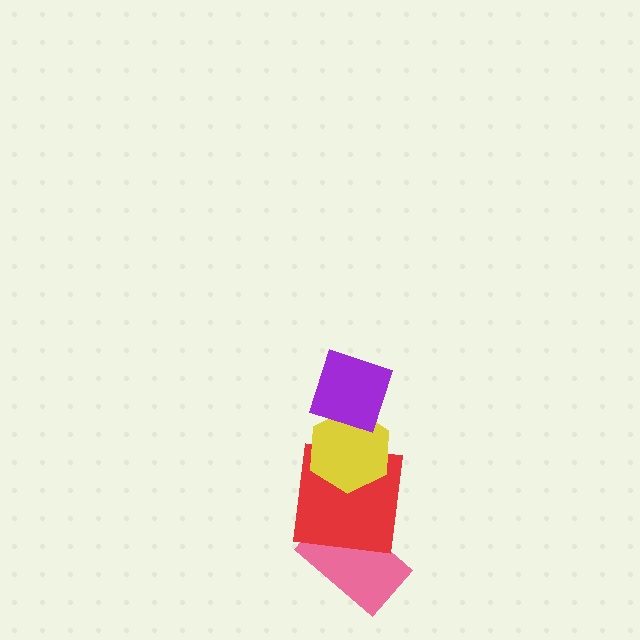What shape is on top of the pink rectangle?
The red square is on top of the pink rectangle.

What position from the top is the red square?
The red square is 3rd from the top.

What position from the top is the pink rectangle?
The pink rectangle is 4th from the top.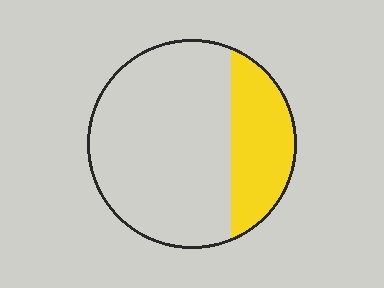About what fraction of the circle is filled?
About one quarter (1/4).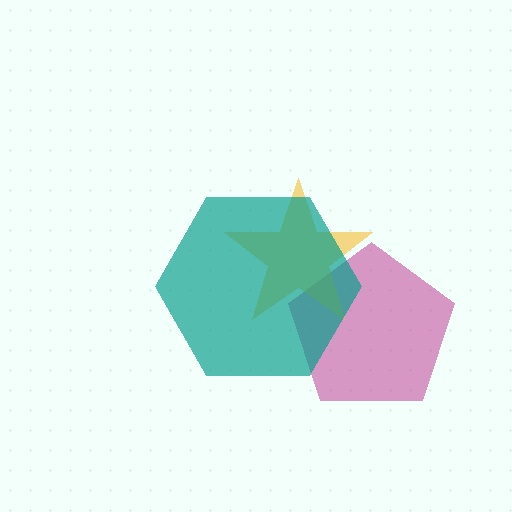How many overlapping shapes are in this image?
There are 3 overlapping shapes in the image.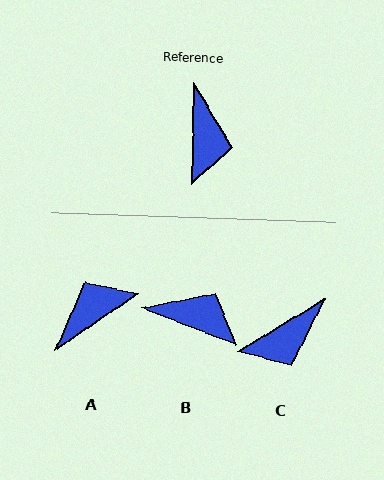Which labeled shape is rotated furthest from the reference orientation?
A, about 126 degrees away.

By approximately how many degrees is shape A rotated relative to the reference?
Approximately 126 degrees counter-clockwise.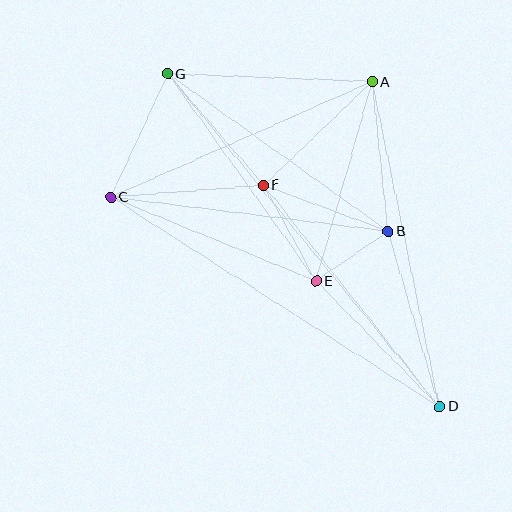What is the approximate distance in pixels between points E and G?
The distance between E and G is approximately 255 pixels.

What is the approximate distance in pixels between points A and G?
The distance between A and G is approximately 204 pixels.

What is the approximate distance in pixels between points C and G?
The distance between C and G is approximately 136 pixels.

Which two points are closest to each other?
Points B and E are closest to each other.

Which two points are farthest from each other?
Points D and G are farthest from each other.